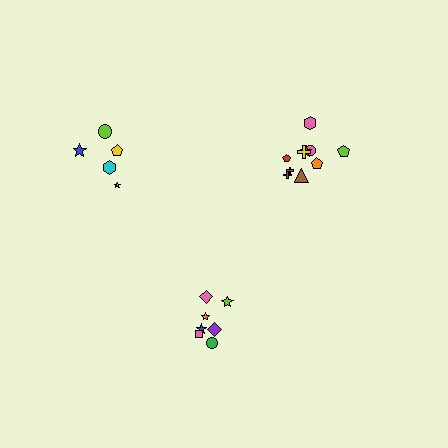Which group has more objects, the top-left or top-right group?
The top-right group.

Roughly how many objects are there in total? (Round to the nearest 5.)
Roughly 20 objects in total.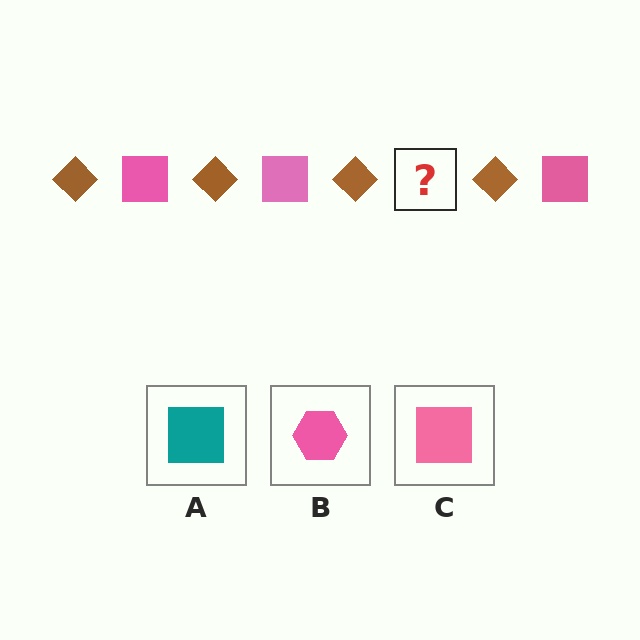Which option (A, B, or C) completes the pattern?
C.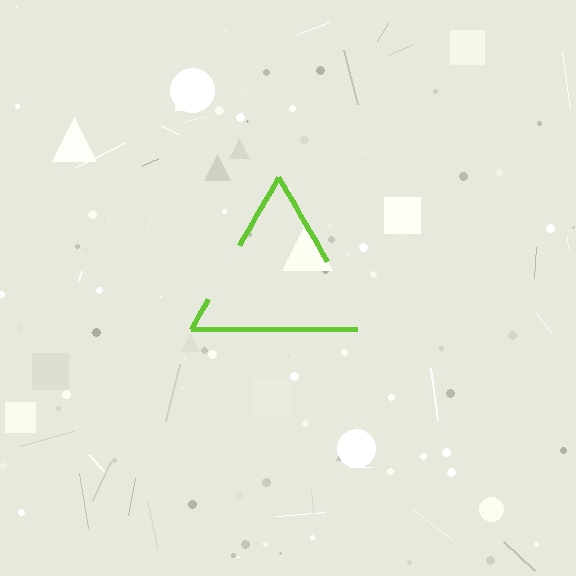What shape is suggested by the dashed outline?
The dashed outline suggests a triangle.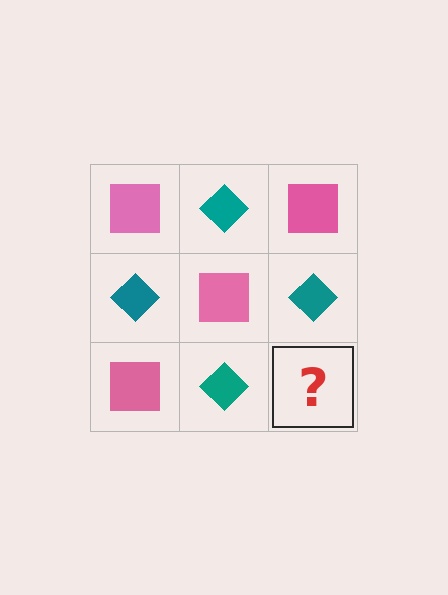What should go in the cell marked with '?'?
The missing cell should contain a pink square.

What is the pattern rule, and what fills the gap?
The rule is that it alternates pink square and teal diamond in a checkerboard pattern. The gap should be filled with a pink square.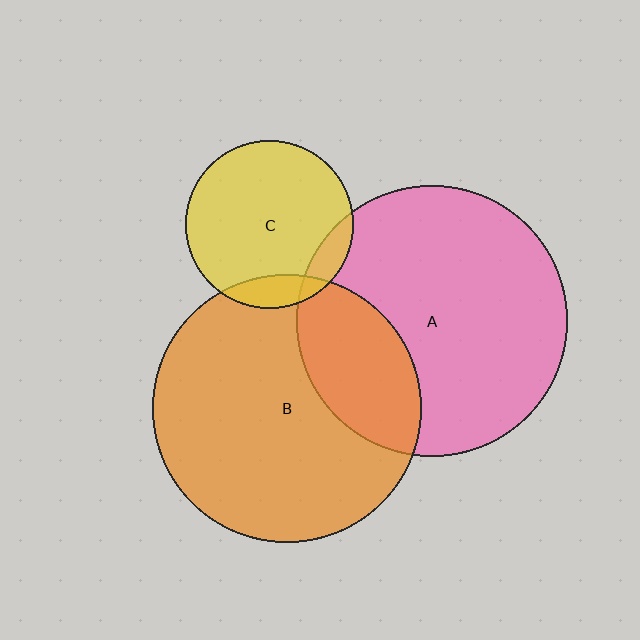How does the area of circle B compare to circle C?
Approximately 2.5 times.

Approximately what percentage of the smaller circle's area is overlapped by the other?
Approximately 10%.